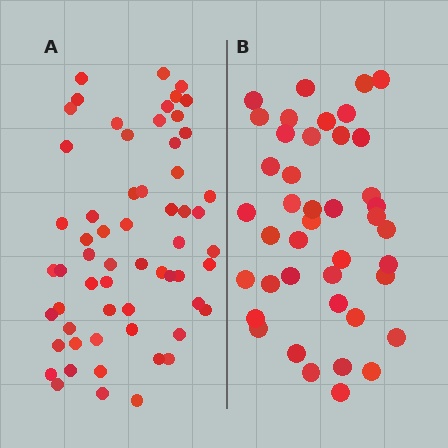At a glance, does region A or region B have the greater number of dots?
Region A (the left region) has more dots.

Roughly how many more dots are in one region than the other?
Region A has approximately 20 more dots than region B.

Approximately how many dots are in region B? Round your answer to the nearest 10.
About 40 dots. (The exact count is 42, which rounds to 40.)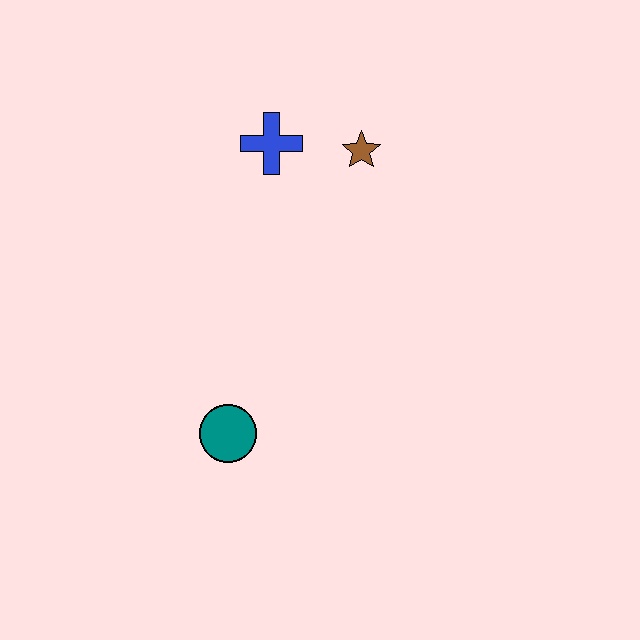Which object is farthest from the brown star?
The teal circle is farthest from the brown star.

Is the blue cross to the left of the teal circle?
No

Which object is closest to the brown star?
The blue cross is closest to the brown star.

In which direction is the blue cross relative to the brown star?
The blue cross is to the left of the brown star.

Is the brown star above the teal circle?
Yes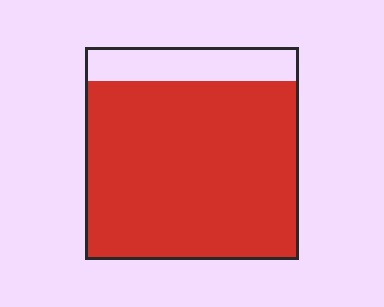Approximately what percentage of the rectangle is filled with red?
Approximately 85%.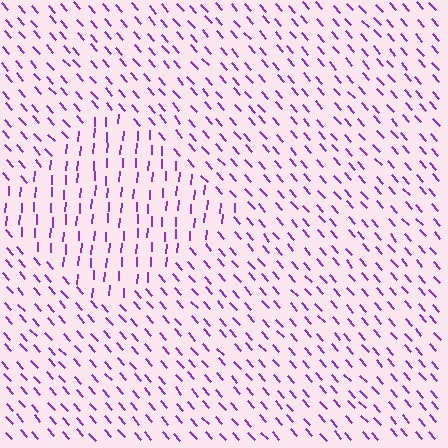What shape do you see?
I see a diamond.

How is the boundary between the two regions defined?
The boundary is defined purely by a change in line orientation (approximately 45 degrees difference). All lines are the same color and thickness.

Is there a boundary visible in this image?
Yes, there is a texture boundary formed by a change in line orientation.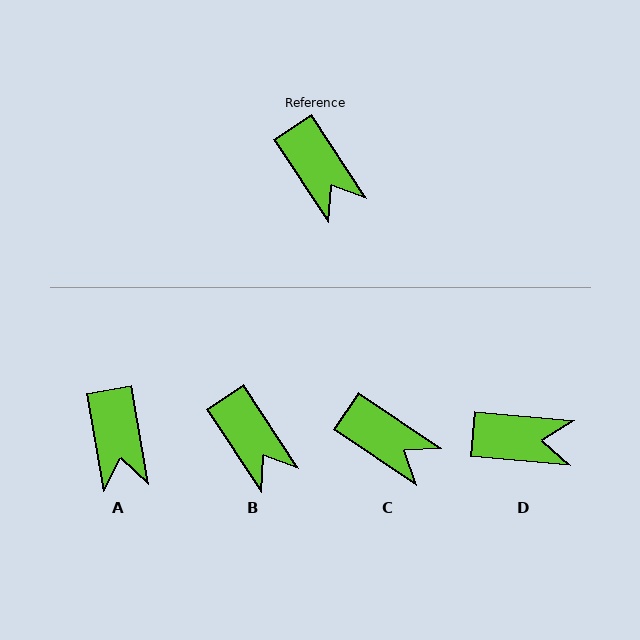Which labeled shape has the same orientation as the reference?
B.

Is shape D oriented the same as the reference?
No, it is off by about 51 degrees.